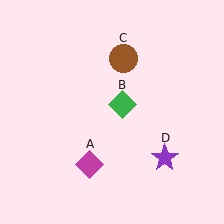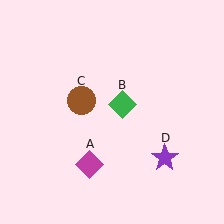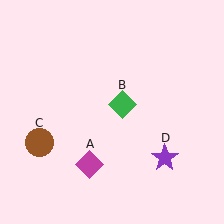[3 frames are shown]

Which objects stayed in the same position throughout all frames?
Magenta diamond (object A) and green diamond (object B) and purple star (object D) remained stationary.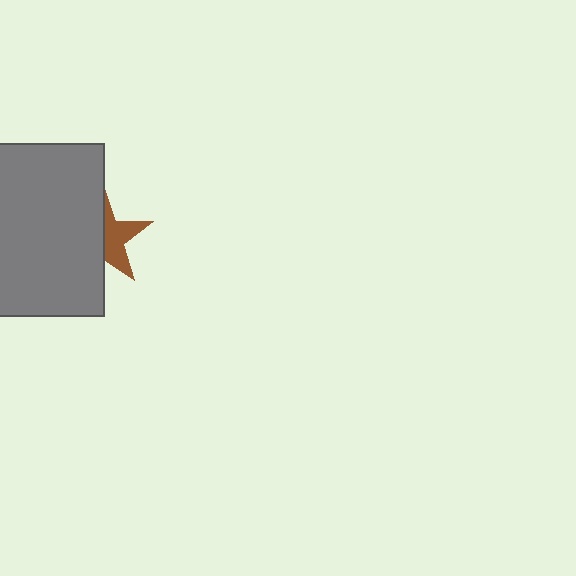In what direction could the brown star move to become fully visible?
The brown star could move right. That would shift it out from behind the gray rectangle entirely.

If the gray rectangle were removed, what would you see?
You would see the complete brown star.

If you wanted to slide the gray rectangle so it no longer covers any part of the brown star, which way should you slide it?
Slide it left — that is the most direct way to separate the two shapes.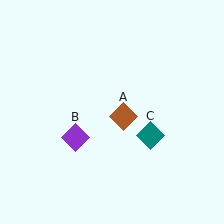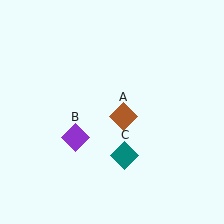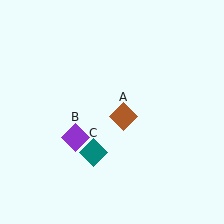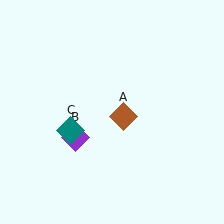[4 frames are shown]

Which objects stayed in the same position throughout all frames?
Brown diamond (object A) and purple diamond (object B) remained stationary.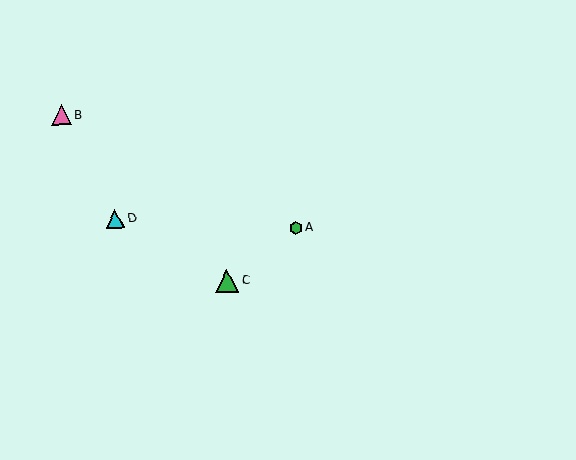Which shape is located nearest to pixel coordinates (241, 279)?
The green triangle (labeled C) at (227, 281) is nearest to that location.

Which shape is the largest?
The green triangle (labeled C) is the largest.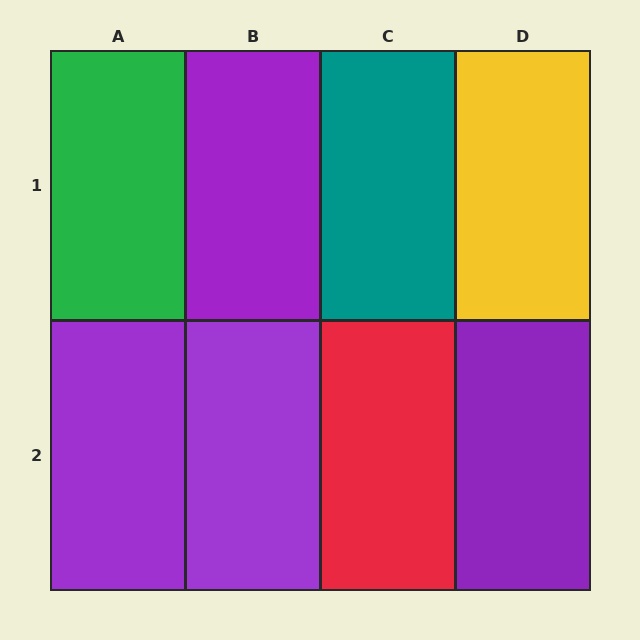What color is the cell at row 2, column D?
Purple.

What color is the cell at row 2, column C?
Red.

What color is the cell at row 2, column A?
Purple.